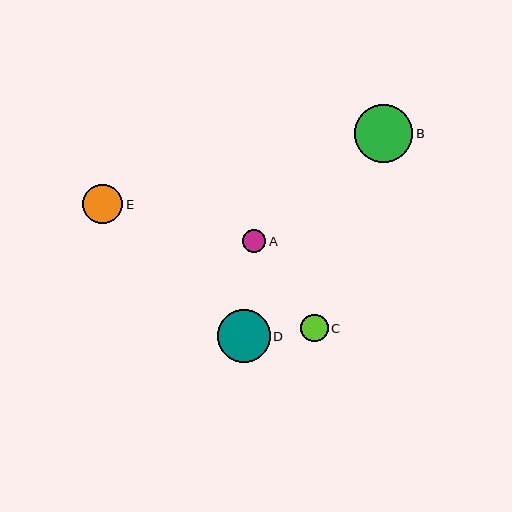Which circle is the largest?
Circle B is the largest with a size of approximately 58 pixels.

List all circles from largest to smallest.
From largest to smallest: B, D, E, C, A.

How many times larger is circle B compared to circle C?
Circle B is approximately 2.1 times the size of circle C.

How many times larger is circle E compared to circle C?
Circle E is approximately 1.5 times the size of circle C.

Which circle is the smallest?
Circle A is the smallest with a size of approximately 23 pixels.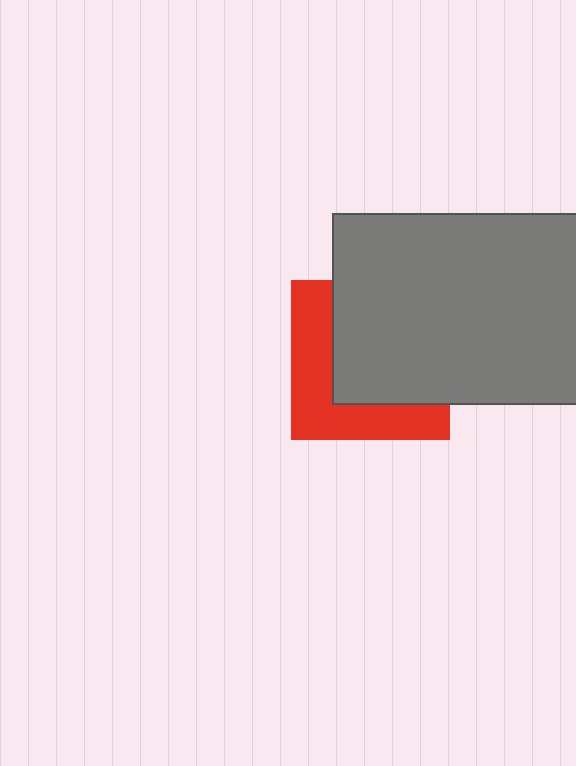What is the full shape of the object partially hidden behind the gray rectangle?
The partially hidden object is a red square.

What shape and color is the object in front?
The object in front is a gray rectangle.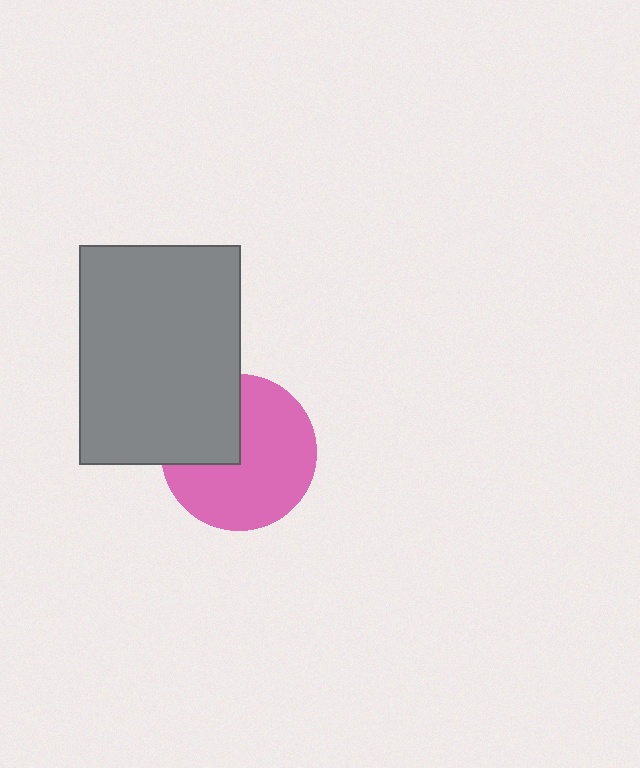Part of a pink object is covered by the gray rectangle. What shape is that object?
It is a circle.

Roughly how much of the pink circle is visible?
Most of it is visible (roughly 69%).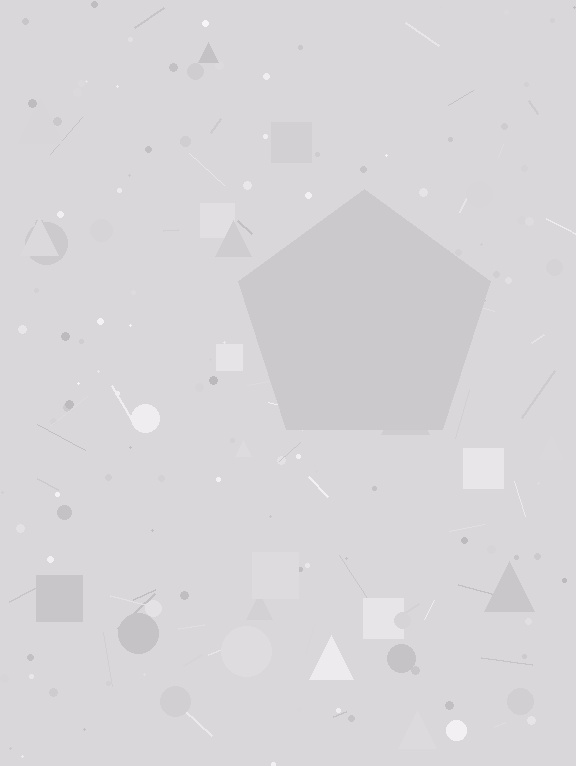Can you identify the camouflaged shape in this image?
The camouflaged shape is a pentagon.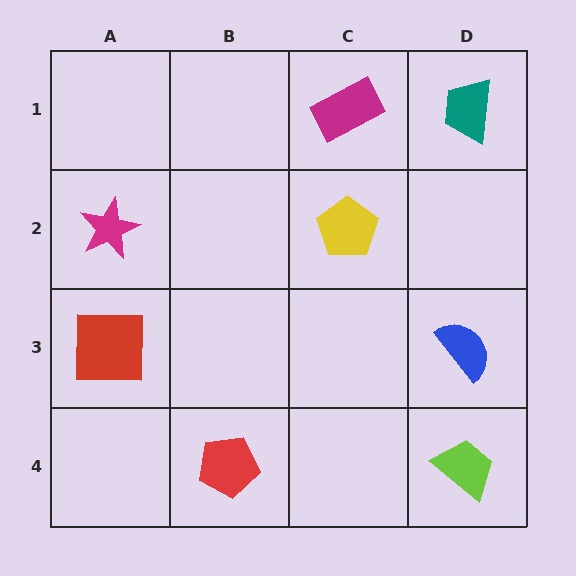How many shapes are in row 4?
2 shapes.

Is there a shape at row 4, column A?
No, that cell is empty.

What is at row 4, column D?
A lime trapezoid.